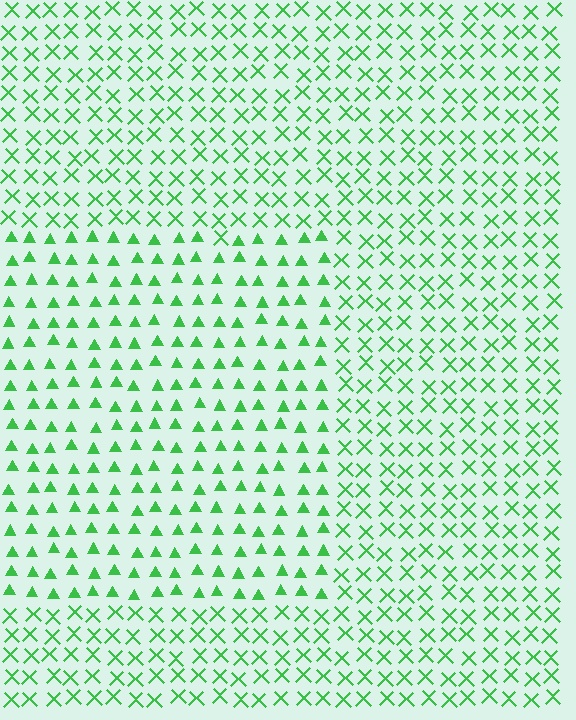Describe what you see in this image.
The image is filled with small green elements arranged in a uniform grid. A rectangle-shaped region contains triangles, while the surrounding area contains X marks. The boundary is defined purely by the change in element shape.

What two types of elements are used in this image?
The image uses triangles inside the rectangle region and X marks outside it.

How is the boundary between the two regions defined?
The boundary is defined by a change in element shape: triangles inside vs. X marks outside. All elements share the same color and spacing.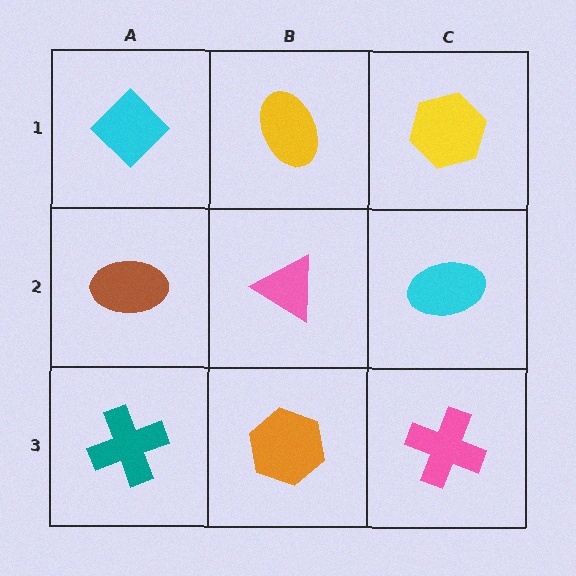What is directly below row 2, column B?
An orange hexagon.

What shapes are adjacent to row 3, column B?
A pink triangle (row 2, column B), a teal cross (row 3, column A), a pink cross (row 3, column C).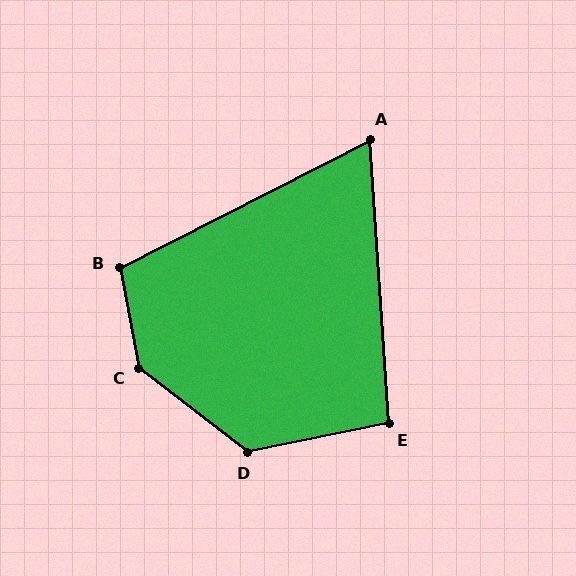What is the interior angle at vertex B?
Approximately 106 degrees (obtuse).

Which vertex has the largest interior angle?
C, at approximately 138 degrees.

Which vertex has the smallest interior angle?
A, at approximately 67 degrees.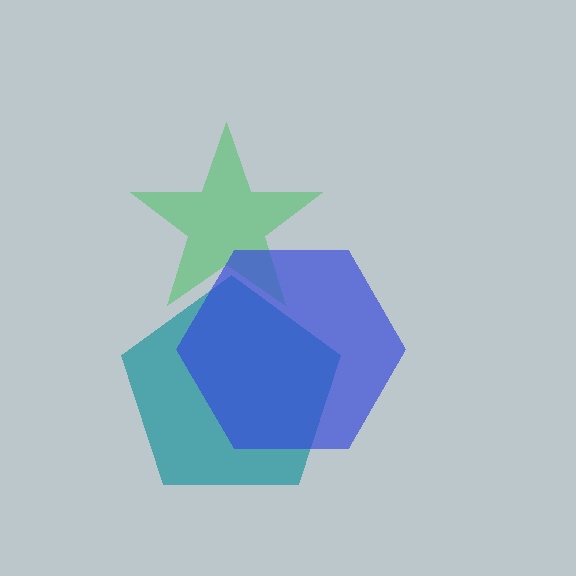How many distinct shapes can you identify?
There are 3 distinct shapes: a teal pentagon, a green star, a blue hexagon.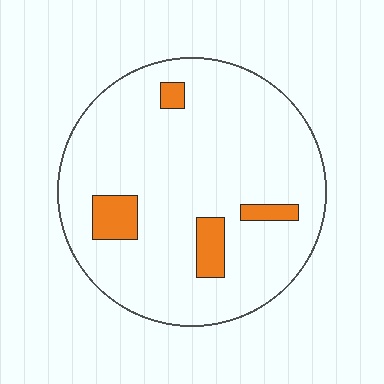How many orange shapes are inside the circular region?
4.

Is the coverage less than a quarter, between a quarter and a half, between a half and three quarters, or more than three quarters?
Less than a quarter.